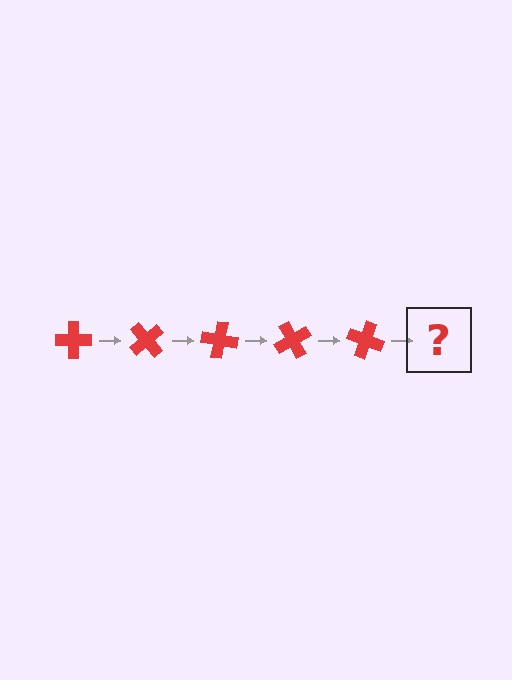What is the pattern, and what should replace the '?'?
The pattern is that the cross rotates 50 degrees each step. The '?' should be a red cross rotated 250 degrees.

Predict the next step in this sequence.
The next step is a red cross rotated 250 degrees.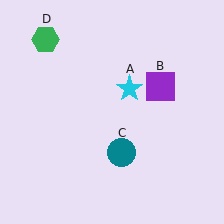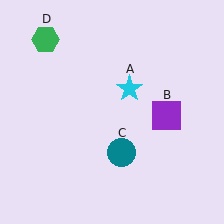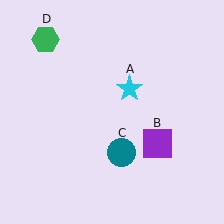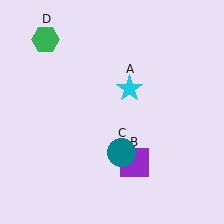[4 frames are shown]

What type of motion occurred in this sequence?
The purple square (object B) rotated clockwise around the center of the scene.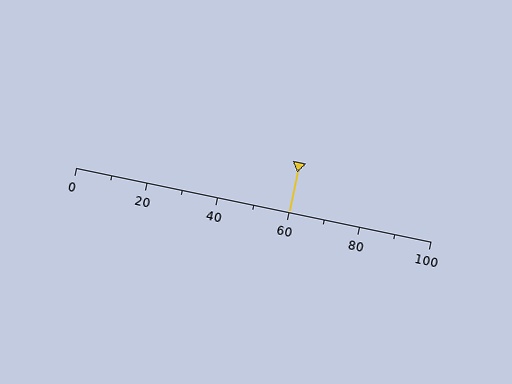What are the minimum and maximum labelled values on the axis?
The axis runs from 0 to 100.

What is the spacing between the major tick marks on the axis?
The major ticks are spaced 20 apart.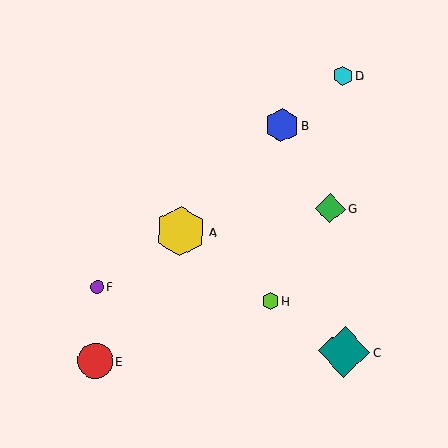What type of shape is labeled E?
Shape E is a red circle.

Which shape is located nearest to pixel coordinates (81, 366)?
The red circle (labeled E) at (95, 361) is nearest to that location.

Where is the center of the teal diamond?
The center of the teal diamond is at (344, 352).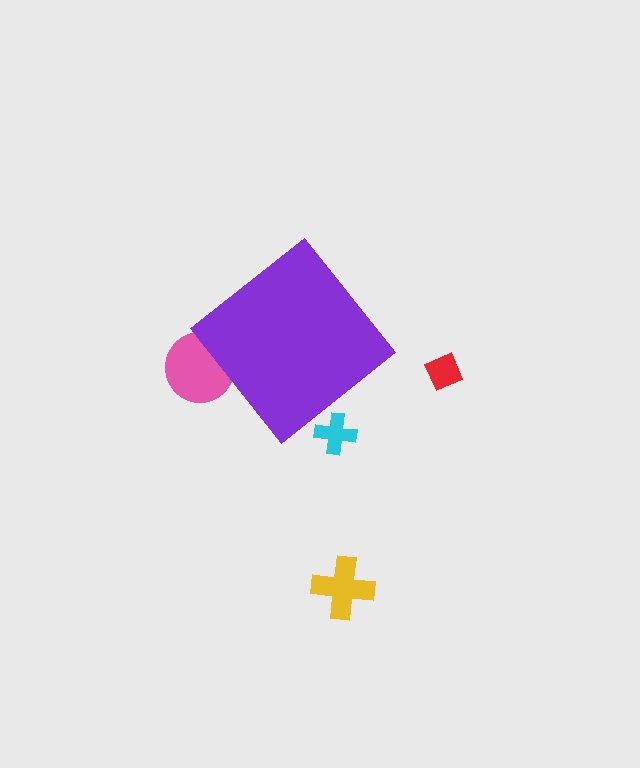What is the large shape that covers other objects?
A purple diamond.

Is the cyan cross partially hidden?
Yes, the cyan cross is partially hidden behind the purple diamond.